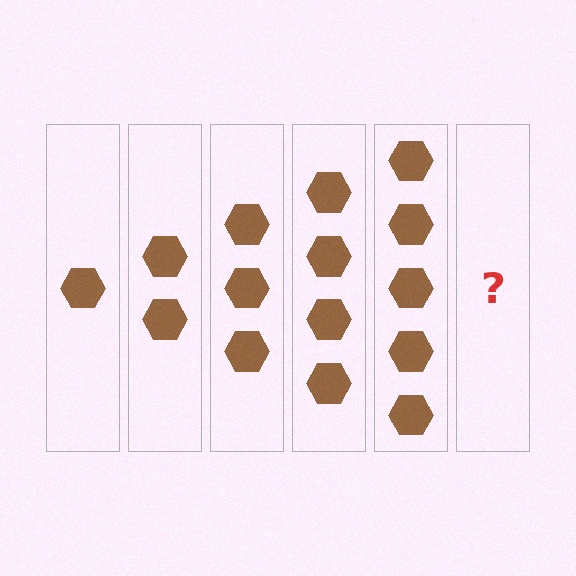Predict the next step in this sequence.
The next step is 6 hexagons.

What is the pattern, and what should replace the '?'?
The pattern is that each step adds one more hexagon. The '?' should be 6 hexagons.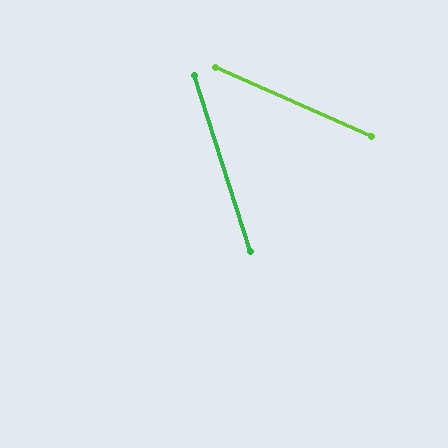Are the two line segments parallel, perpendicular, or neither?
Neither parallel nor perpendicular — they differ by about 49°.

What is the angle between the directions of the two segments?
Approximately 49 degrees.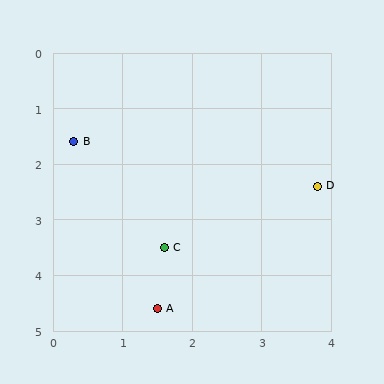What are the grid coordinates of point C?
Point C is at approximately (1.6, 3.5).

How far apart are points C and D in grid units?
Points C and D are about 2.5 grid units apart.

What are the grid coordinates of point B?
Point B is at approximately (0.3, 1.6).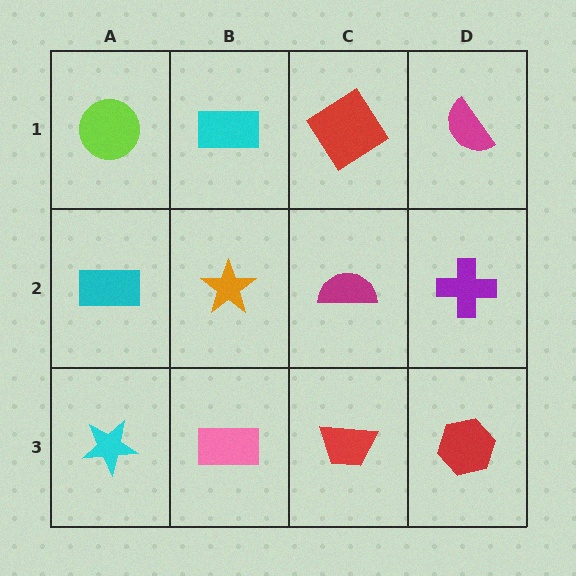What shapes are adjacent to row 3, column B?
An orange star (row 2, column B), a cyan star (row 3, column A), a red trapezoid (row 3, column C).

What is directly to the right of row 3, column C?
A red hexagon.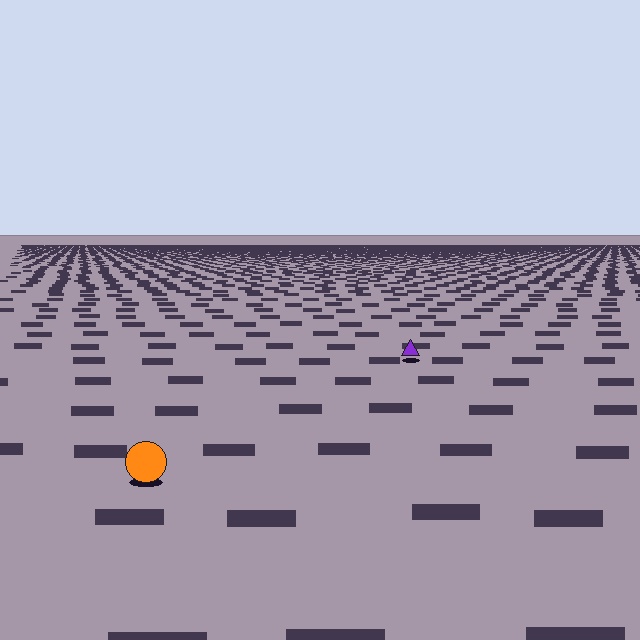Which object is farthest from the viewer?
The purple triangle is farthest from the viewer. It appears smaller and the ground texture around it is denser.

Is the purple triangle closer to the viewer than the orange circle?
No. The orange circle is closer — you can tell from the texture gradient: the ground texture is coarser near it.